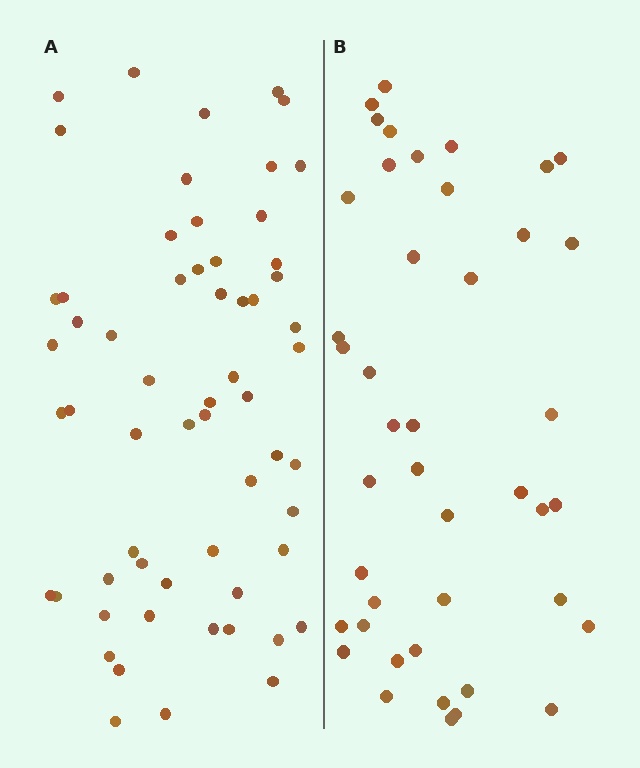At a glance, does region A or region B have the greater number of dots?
Region A (the left region) has more dots.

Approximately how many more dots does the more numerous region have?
Region A has approximately 15 more dots than region B.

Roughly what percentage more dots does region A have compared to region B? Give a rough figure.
About 40% more.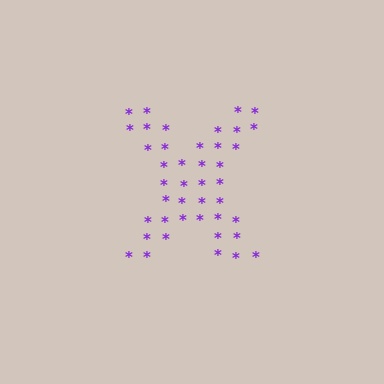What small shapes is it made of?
It is made of small asterisks.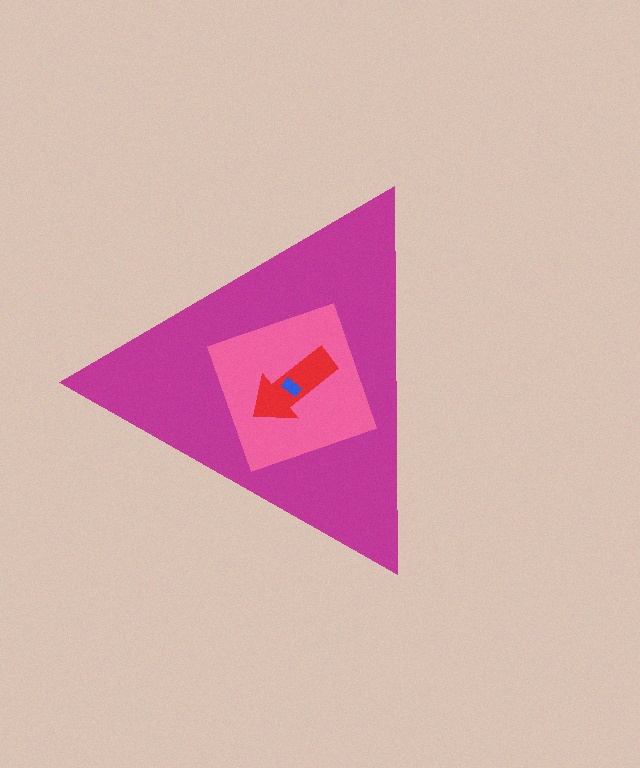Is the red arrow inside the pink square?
Yes.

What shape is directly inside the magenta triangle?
The pink square.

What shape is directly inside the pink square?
The red arrow.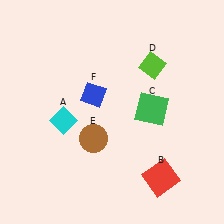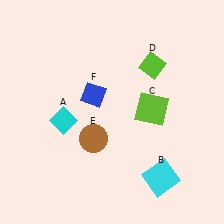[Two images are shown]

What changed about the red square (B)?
In Image 1, B is red. In Image 2, it changed to cyan.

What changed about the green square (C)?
In Image 1, C is green. In Image 2, it changed to lime.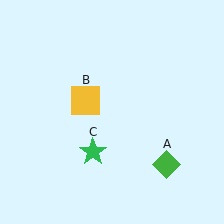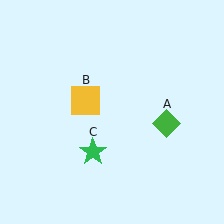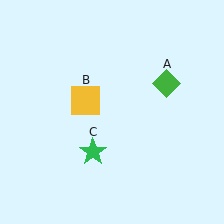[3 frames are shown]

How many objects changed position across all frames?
1 object changed position: green diamond (object A).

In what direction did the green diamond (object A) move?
The green diamond (object A) moved up.